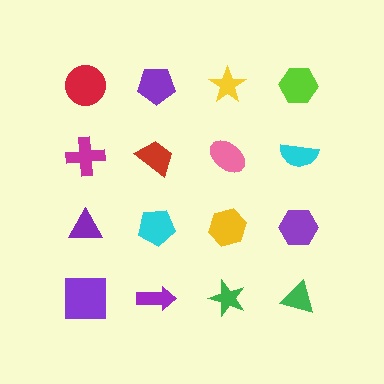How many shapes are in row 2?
4 shapes.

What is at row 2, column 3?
A pink ellipse.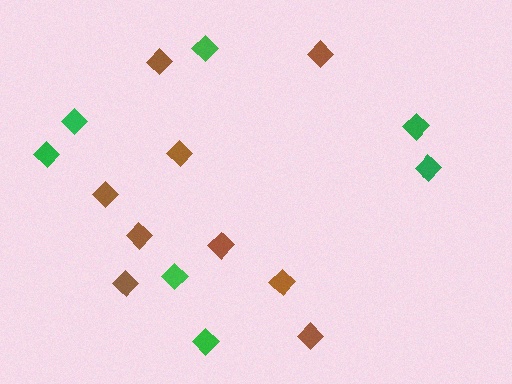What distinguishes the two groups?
There are 2 groups: one group of green diamonds (7) and one group of brown diamonds (9).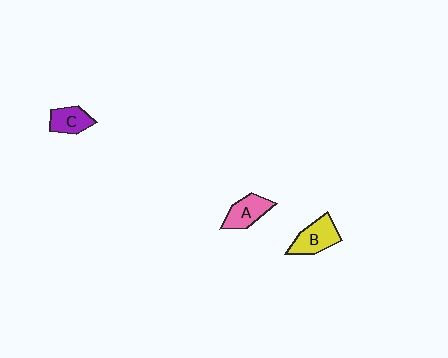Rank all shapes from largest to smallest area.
From largest to smallest: B (yellow), A (pink), C (purple).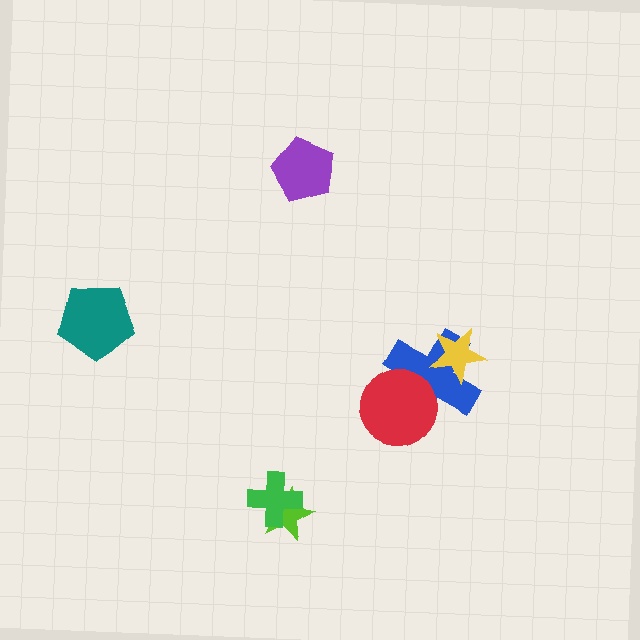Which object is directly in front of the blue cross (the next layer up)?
The red circle is directly in front of the blue cross.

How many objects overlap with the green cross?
1 object overlaps with the green cross.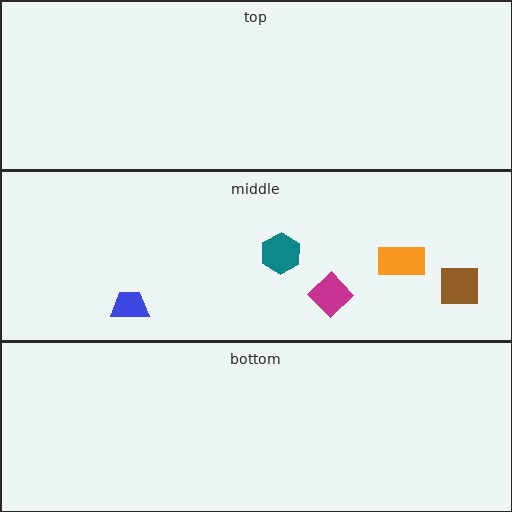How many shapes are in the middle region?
5.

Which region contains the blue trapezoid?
The middle region.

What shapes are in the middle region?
The teal hexagon, the blue trapezoid, the orange rectangle, the magenta diamond, the brown square.